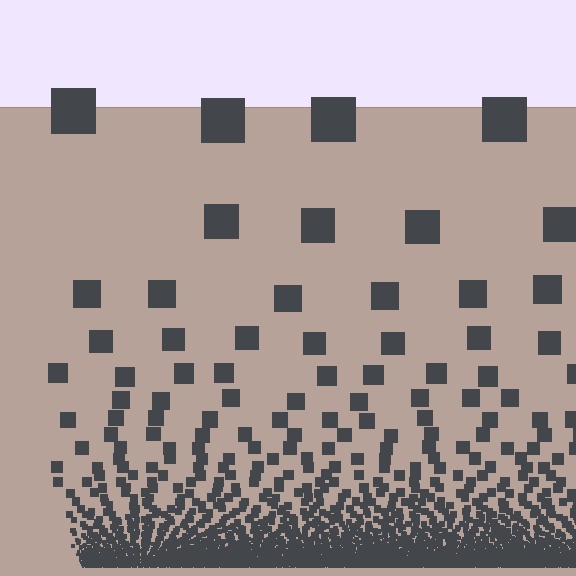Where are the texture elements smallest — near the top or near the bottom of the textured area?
Near the bottom.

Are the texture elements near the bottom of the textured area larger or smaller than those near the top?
Smaller. The gradient is inverted — elements near the bottom are smaller and denser.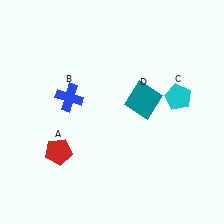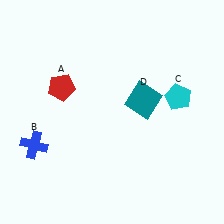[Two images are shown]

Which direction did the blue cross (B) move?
The blue cross (B) moved down.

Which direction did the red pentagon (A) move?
The red pentagon (A) moved up.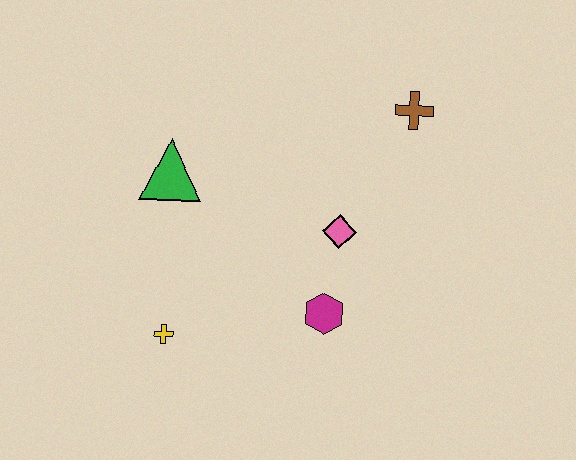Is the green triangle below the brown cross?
Yes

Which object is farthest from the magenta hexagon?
The brown cross is farthest from the magenta hexagon.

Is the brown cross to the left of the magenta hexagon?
No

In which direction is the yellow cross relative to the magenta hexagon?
The yellow cross is to the left of the magenta hexagon.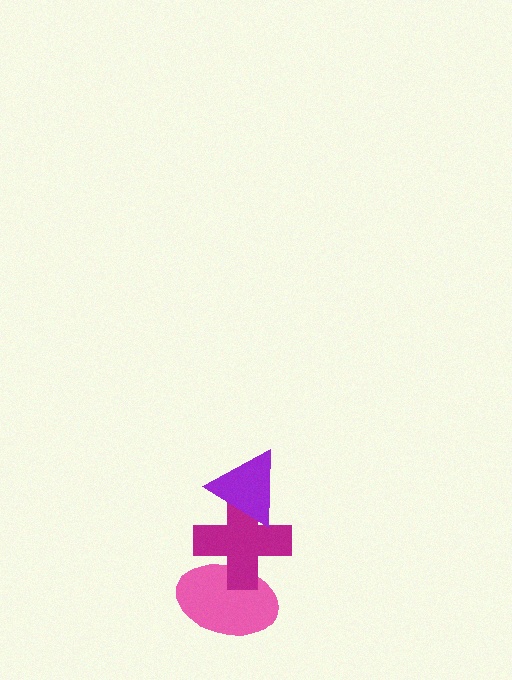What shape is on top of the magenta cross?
The purple triangle is on top of the magenta cross.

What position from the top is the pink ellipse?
The pink ellipse is 3rd from the top.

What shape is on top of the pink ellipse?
The magenta cross is on top of the pink ellipse.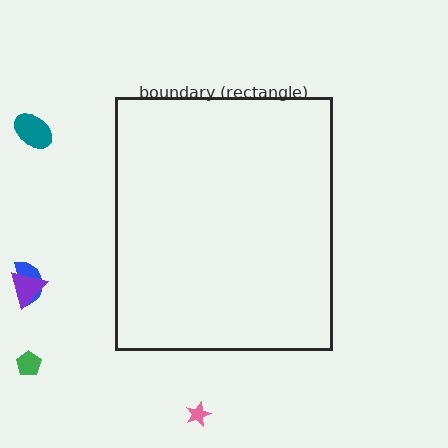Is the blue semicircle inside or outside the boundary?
Outside.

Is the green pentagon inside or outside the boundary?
Outside.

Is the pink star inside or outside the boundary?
Outside.